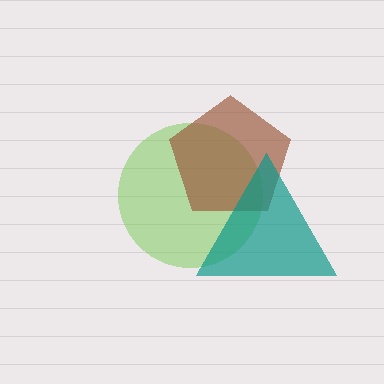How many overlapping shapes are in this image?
There are 3 overlapping shapes in the image.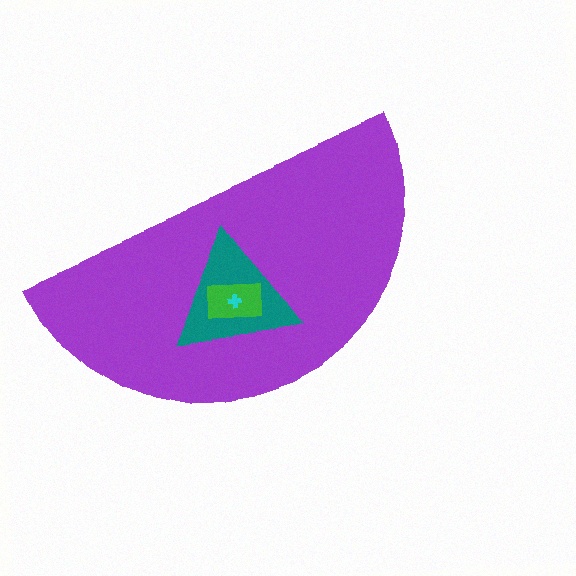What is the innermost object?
The cyan cross.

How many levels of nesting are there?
4.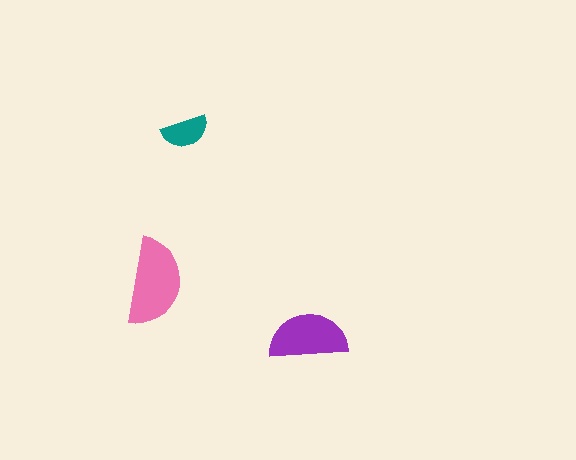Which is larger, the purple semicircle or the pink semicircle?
The pink one.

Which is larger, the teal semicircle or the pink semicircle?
The pink one.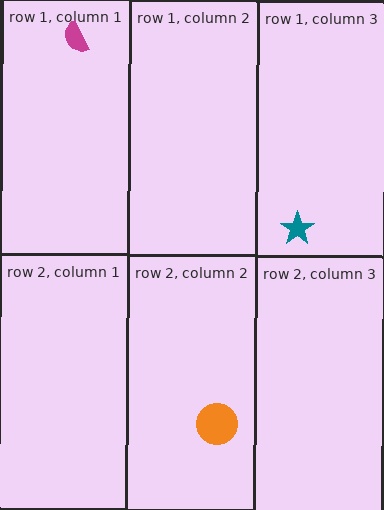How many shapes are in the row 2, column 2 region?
1.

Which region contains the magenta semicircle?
The row 1, column 1 region.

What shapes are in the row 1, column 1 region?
The magenta semicircle.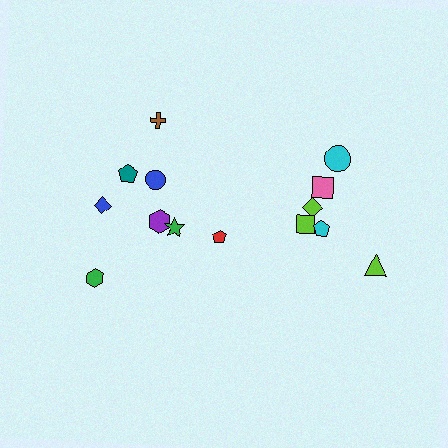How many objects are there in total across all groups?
There are 14 objects.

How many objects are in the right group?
There are 6 objects.